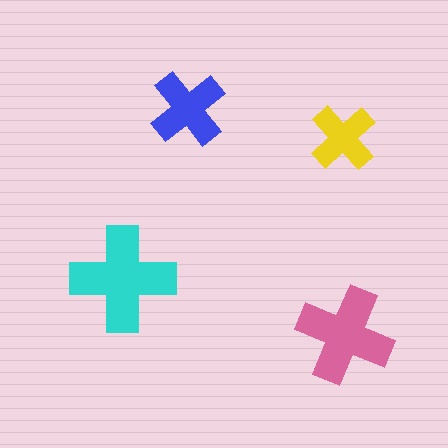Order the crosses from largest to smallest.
the cyan one, the pink one, the blue one, the yellow one.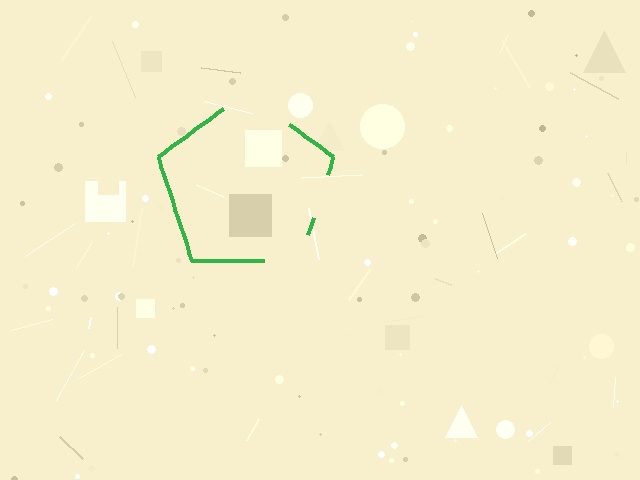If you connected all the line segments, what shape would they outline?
They would outline a pentagon.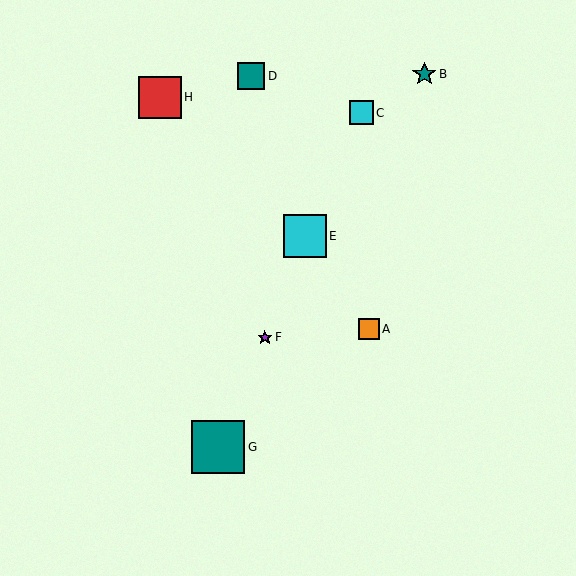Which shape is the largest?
The teal square (labeled G) is the largest.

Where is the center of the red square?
The center of the red square is at (160, 97).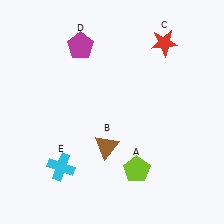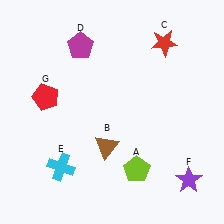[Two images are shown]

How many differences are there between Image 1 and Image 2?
There are 2 differences between the two images.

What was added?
A purple star (F), a red pentagon (G) were added in Image 2.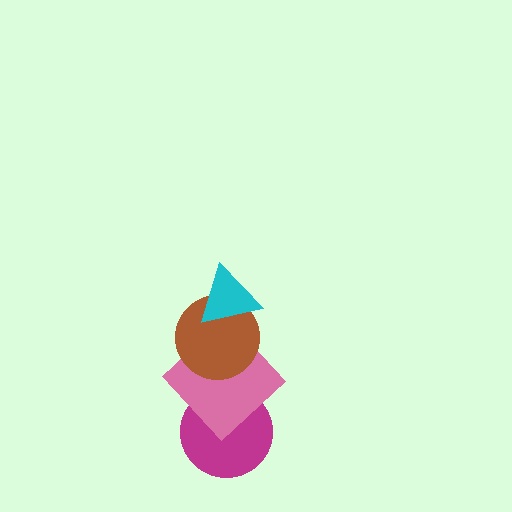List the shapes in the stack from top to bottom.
From top to bottom: the cyan triangle, the brown circle, the pink diamond, the magenta circle.